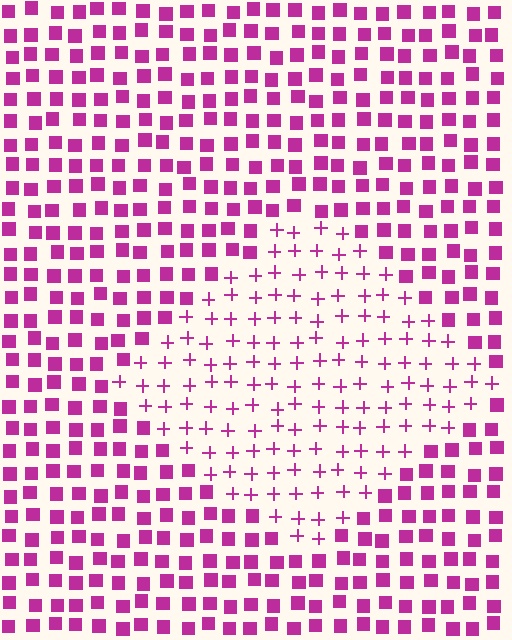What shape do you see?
I see a diamond.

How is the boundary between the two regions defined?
The boundary is defined by a change in element shape: plus signs inside vs. squares outside. All elements share the same color and spacing.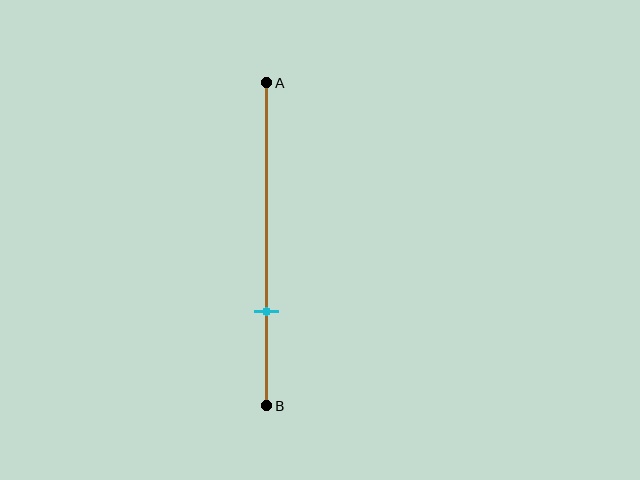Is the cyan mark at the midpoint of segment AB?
No, the mark is at about 70% from A, not at the 50% midpoint.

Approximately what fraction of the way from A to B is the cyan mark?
The cyan mark is approximately 70% of the way from A to B.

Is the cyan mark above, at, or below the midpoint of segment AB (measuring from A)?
The cyan mark is below the midpoint of segment AB.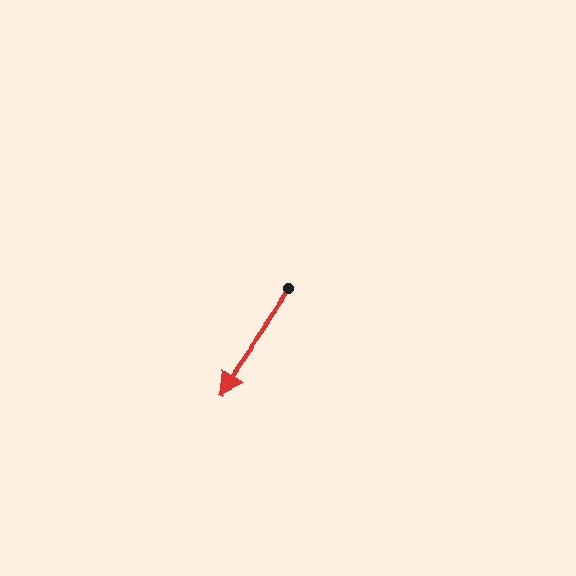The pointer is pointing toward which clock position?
Roughly 7 o'clock.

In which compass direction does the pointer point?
Southwest.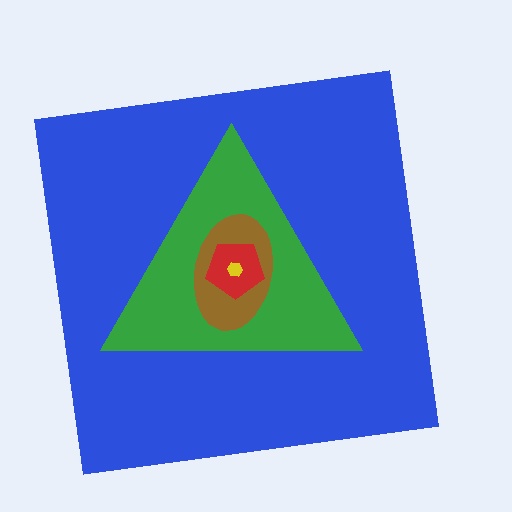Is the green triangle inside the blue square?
Yes.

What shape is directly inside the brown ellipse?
The red pentagon.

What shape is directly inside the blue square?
The green triangle.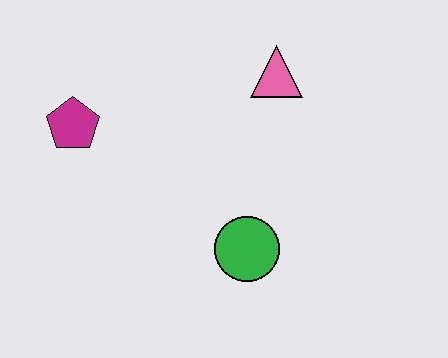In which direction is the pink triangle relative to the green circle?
The pink triangle is above the green circle.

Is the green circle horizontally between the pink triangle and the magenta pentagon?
Yes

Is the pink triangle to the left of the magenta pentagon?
No